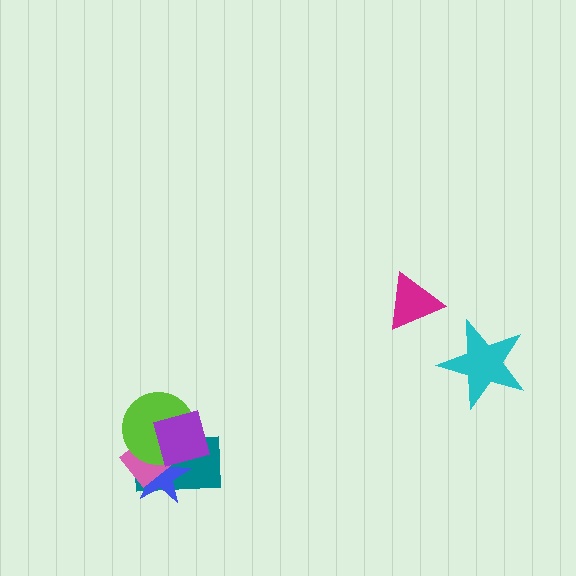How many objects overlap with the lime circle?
4 objects overlap with the lime circle.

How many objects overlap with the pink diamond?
4 objects overlap with the pink diamond.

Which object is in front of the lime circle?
The purple diamond is in front of the lime circle.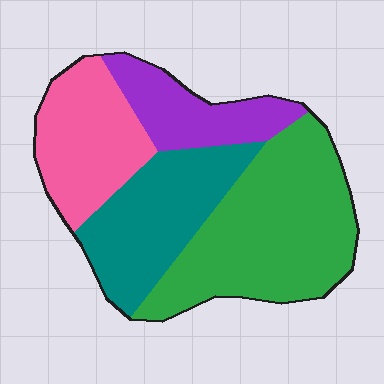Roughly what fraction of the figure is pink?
Pink covers about 20% of the figure.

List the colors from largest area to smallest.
From largest to smallest: green, teal, pink, purple.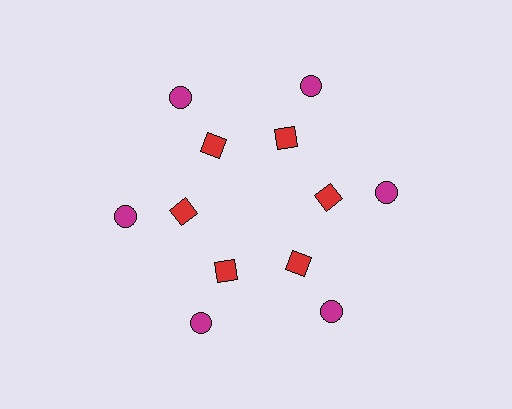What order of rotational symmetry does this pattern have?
This pattern has 6-fold rotational symmetry.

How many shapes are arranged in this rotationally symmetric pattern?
There are 12 shapes, arranged in 6 groups of 2.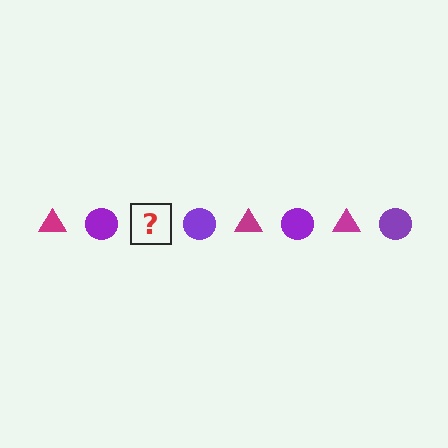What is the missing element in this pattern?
The missing element is a magenta triangle.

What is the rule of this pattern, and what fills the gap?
The rule is that the pattern alternates between magenta triangle and purple circle. The gap should be filled with a magenta triangle.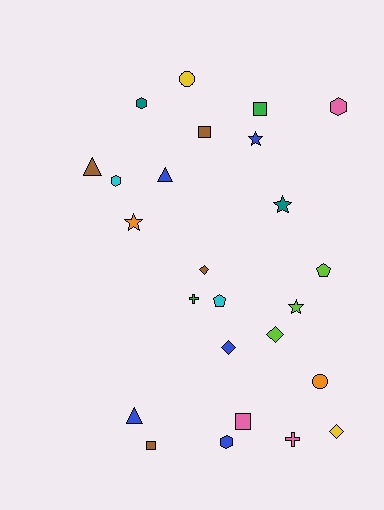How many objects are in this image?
There are 25 objects.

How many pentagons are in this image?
There are 2 pentagons.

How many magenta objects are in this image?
There are no magenta objects.